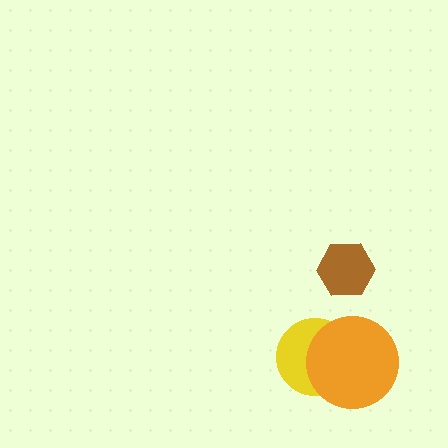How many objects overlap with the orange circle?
1 object overlaps with the orange circle.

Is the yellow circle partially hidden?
Yes, it is partially covered by another shape.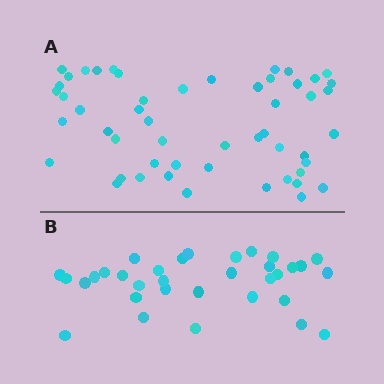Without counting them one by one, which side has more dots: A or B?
Region A (the top region) has more dots.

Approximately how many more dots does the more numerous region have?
Region A has approximately 20 more dots than region B.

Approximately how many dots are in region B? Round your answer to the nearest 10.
About 30 dots. (The exact count is 33, which rounds to 30.)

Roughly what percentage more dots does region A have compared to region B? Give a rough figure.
About 60% more.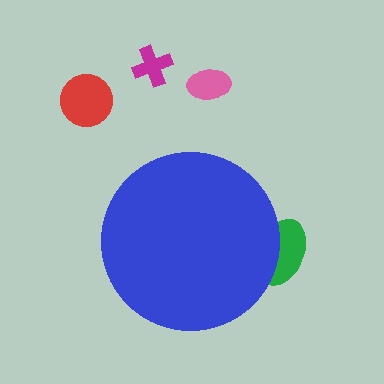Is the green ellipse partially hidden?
Yes, the green ellipse is partially hidden behind the blue circle.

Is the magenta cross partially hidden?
No, the magenta cross is fully visible.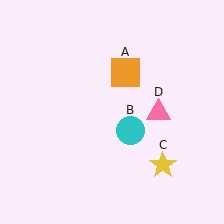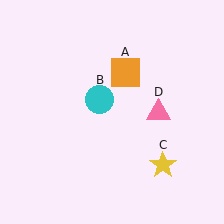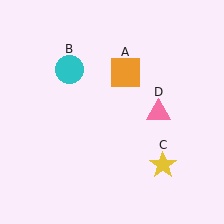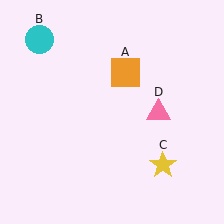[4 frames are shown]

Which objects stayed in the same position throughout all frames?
Orange square (object A) and yellow star (object C) and pink triangle (object D) remained stationary.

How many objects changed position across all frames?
1 object changed position: cyan circle (object B).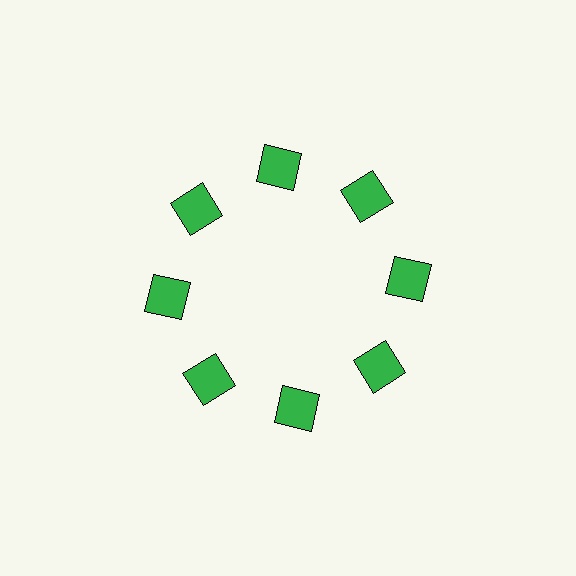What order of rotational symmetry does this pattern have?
This pattern has 8-fold rotational symmetry.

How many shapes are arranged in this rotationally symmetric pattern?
There are 8 shapes, arranged in 8 groups of 1.